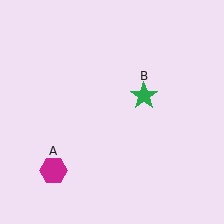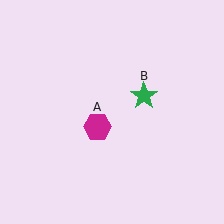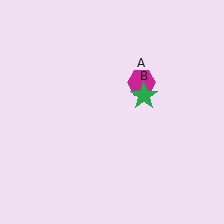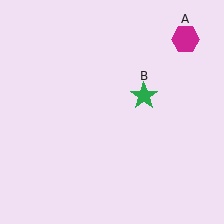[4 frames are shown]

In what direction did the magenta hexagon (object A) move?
The magenta hexagon (object A) moved up and to the right.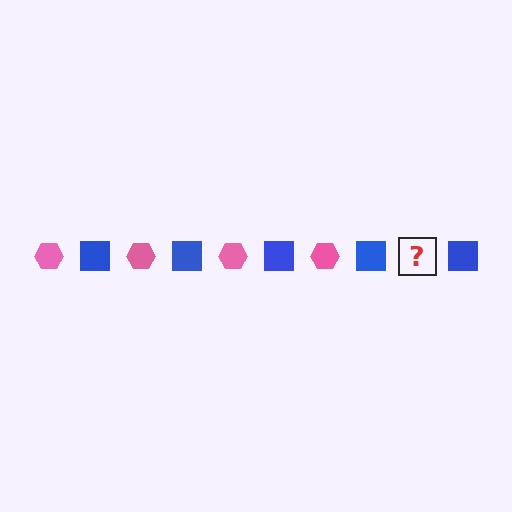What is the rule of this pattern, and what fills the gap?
The rule is that the pattern alternates between pink hexagon and blue square. The gap should be filled with a pink hexagon.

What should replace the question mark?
The question mark should be replaced with a pink hexagon.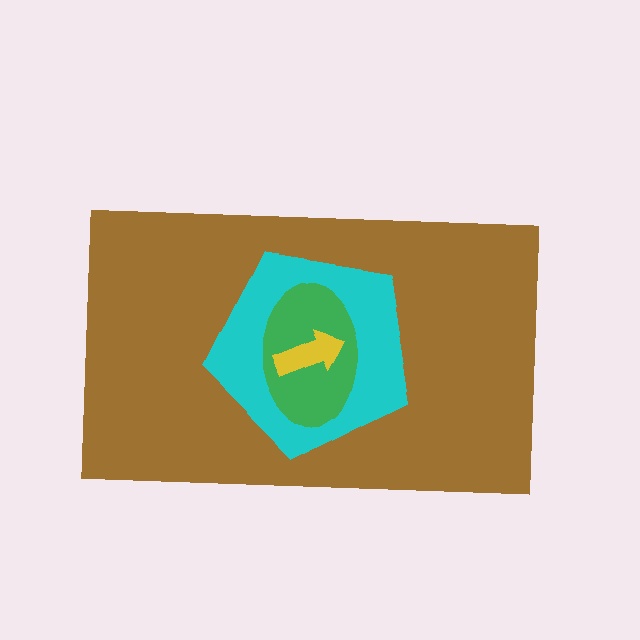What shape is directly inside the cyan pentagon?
The green ellipse.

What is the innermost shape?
The yellow arrow.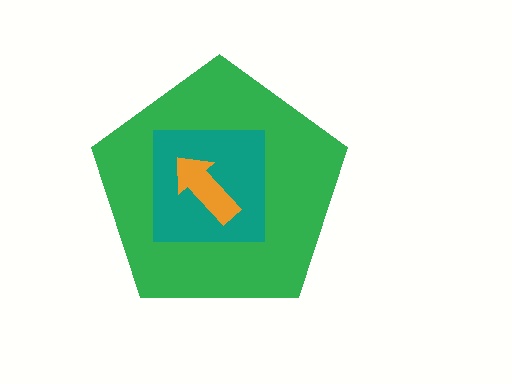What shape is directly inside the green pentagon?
The teal square.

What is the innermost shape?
The orange arrow.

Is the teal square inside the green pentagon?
Yes.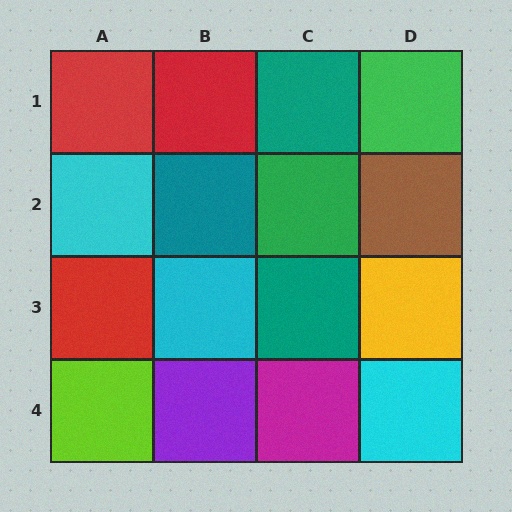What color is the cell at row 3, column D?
Yellow.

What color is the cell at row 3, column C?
Teal.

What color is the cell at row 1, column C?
Teal.